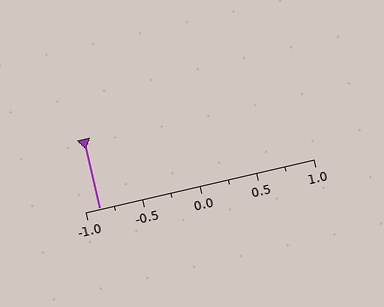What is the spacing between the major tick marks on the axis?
The major ticks are spaced 0.5 apart.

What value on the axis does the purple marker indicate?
The marker indicates approximately -0.88.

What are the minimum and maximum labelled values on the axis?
The axis runs from -1.0 to 1.0.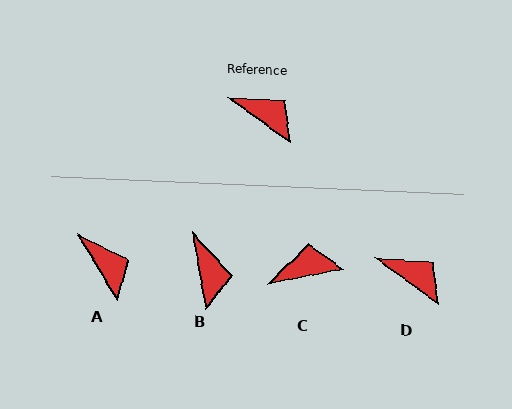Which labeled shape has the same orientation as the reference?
D.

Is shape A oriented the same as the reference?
No, it is off by about 24 degrees.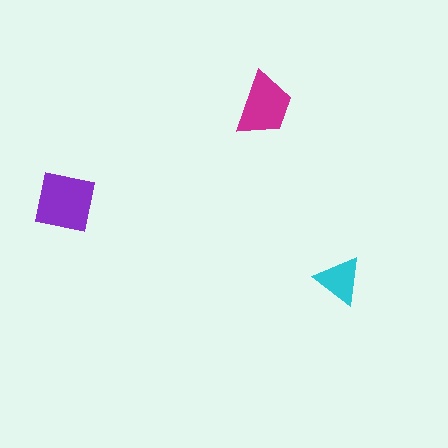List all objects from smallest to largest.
The cyan triangle, the magenta trapezoid, the purple square.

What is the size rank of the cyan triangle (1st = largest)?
3rd.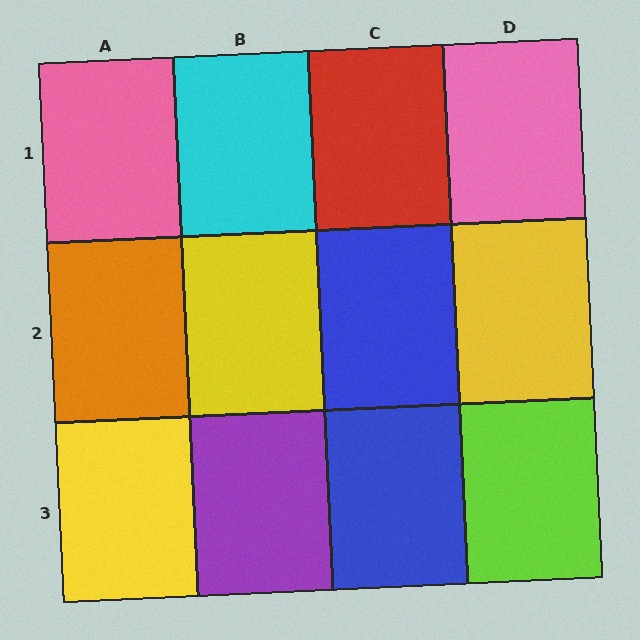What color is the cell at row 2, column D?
Yellow.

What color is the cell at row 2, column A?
Orange.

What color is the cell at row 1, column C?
Red.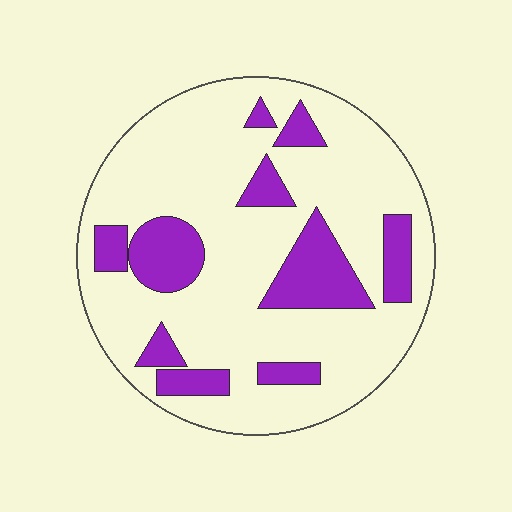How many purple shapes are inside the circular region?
10.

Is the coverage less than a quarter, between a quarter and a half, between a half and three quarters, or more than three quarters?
Less than a quarter.